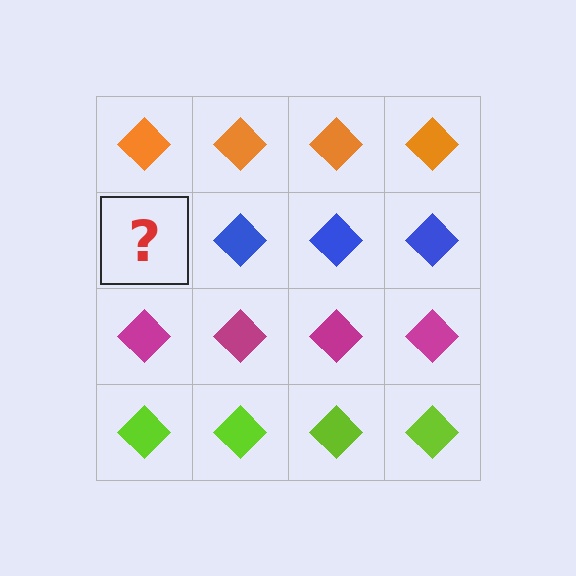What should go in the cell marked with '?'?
The missing cell should contain a blue diamond.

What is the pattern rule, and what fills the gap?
The rule is that each row has a consistent color. The gap should be filled with a blue diamond.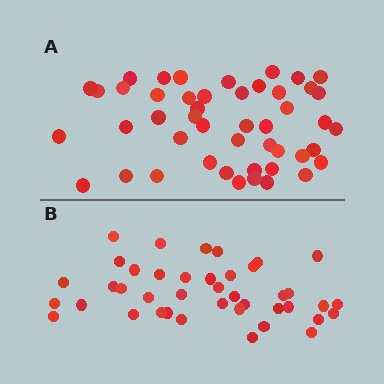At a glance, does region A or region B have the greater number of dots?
Region A (the top region) has more dots.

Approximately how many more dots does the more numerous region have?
Region A has about 6 more dots than region B.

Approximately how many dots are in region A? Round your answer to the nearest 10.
About 50 dots. (The exact count is 47, which rounds to 50.)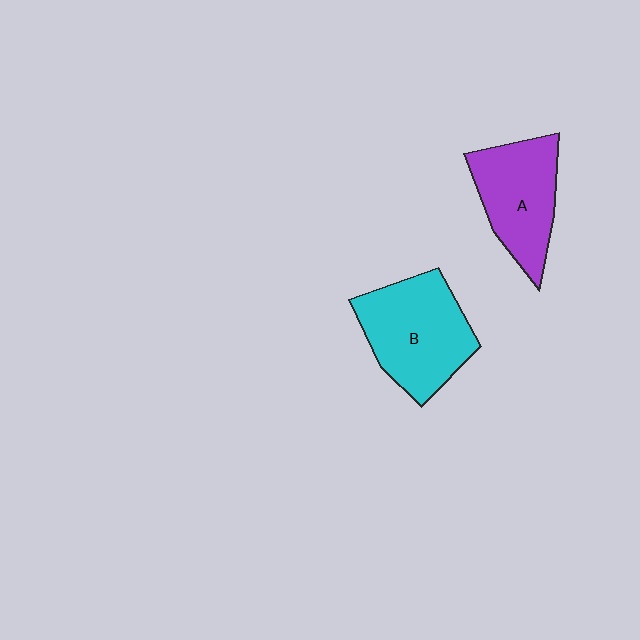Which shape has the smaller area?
Shape A (purple).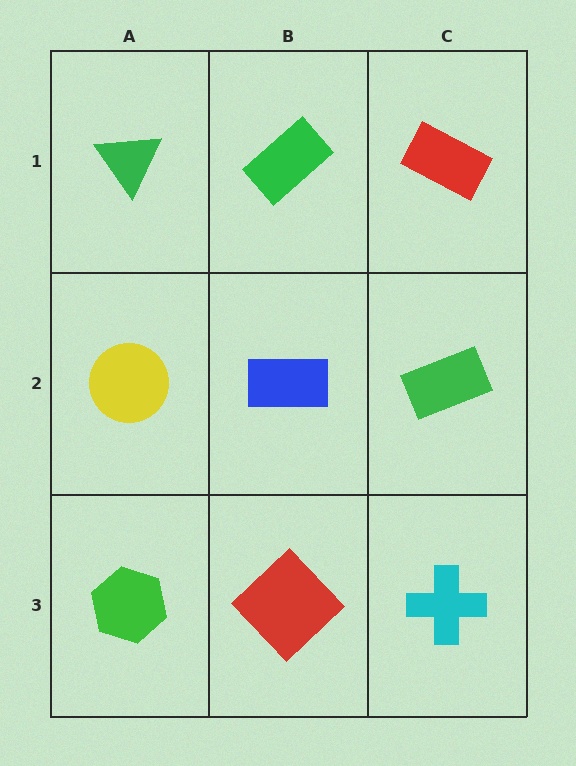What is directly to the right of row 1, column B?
A red rectangle.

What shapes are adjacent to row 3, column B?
A blue rectangle (row 2, column B), a green hexagon (row 3, column A), a cyan cross (row 3, column C).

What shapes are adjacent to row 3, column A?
A yellow circle (row 2, column A), a red diamond (row 3, column B).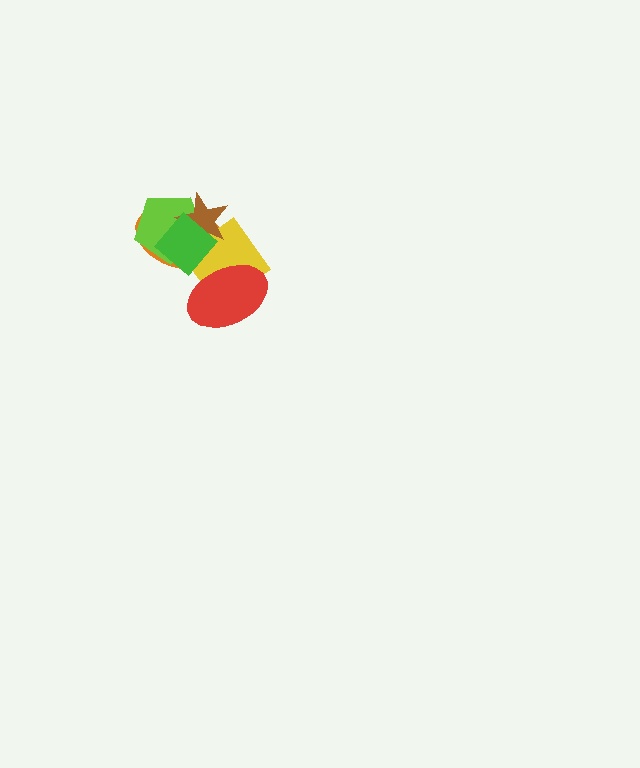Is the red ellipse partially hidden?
No, no other shape covers it.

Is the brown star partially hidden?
Yes, it is partially covered by another shape.